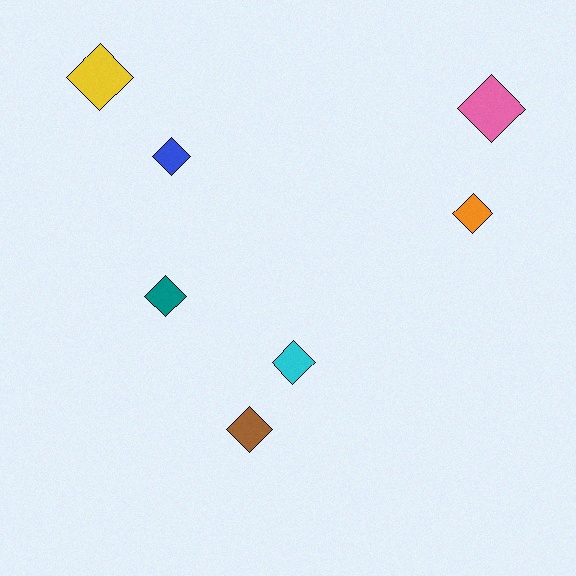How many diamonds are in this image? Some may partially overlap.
There are 7 diamonds.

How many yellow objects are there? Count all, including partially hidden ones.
There is 1 yellow object.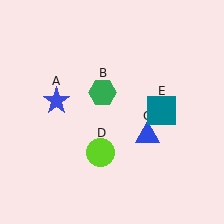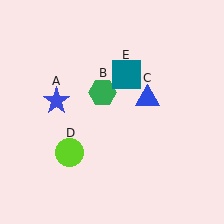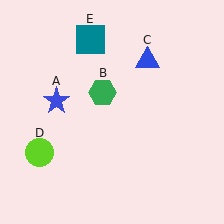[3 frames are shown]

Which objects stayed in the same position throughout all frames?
Blue star (object A) and green hexagon (object B) remained stationary.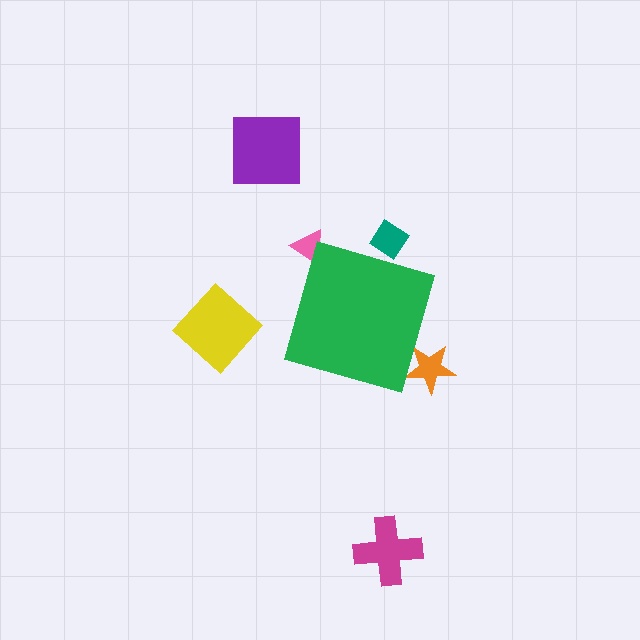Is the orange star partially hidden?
Yes, the orange star is partially hidden behind the green diamond.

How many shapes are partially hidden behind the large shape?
3 shapes are partially hidden.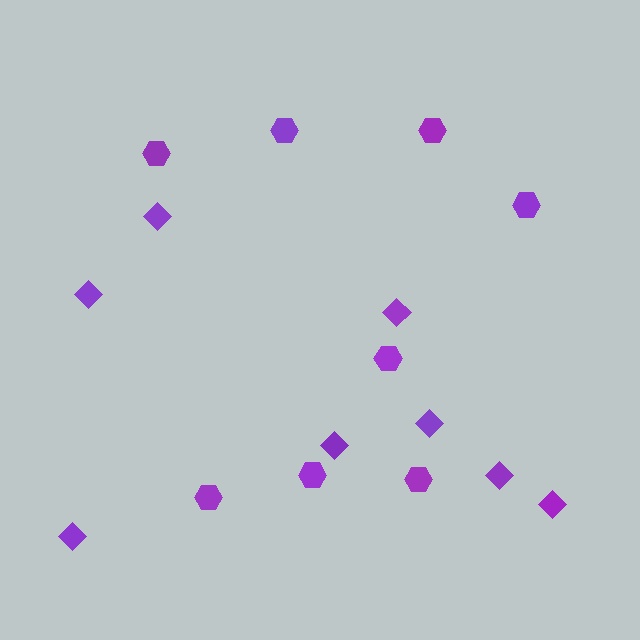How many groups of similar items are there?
There are 2 groups: one group of hexagons (8) and one group of diamonds (8).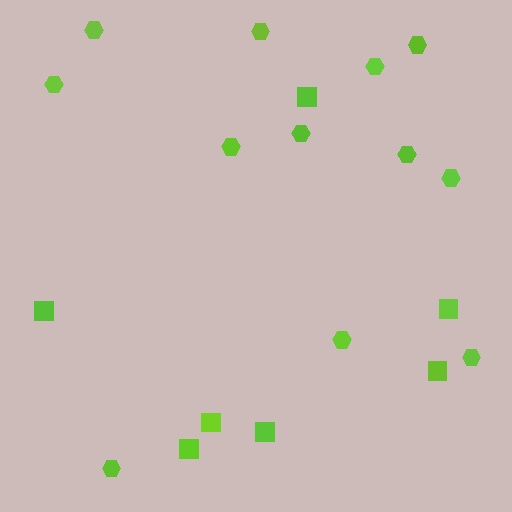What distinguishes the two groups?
There are 2 groups: one group of squares (7) and one group of hexagons (12).